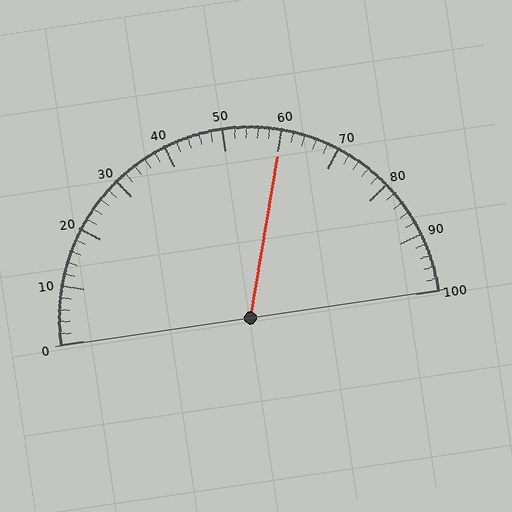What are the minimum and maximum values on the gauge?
The gauge ranges from 0 to 100.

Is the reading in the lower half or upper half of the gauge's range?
The reading is in the upper half of the range (0 to 100).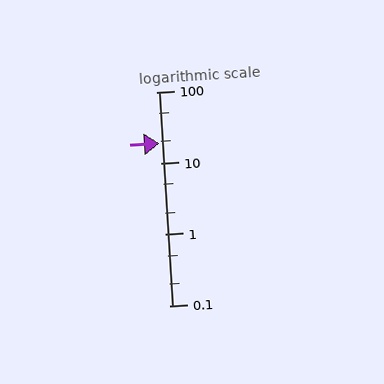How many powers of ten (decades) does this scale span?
The scale spans 3 decades, from 0.1 to 100.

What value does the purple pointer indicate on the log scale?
The pointer indicates approximately 19.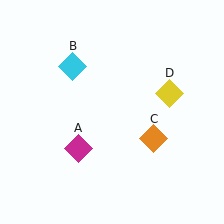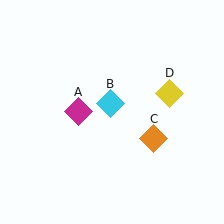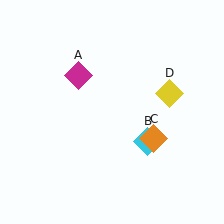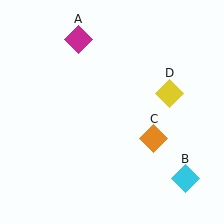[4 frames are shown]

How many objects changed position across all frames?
2 objects changed position: magenta diamond (object A), cyan diamond (object B).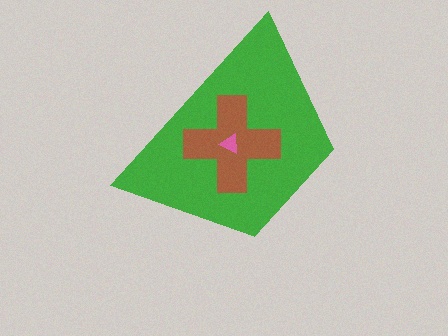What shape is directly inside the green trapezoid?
The brown cross.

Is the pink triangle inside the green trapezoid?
Yes.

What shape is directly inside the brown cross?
The pink triangle.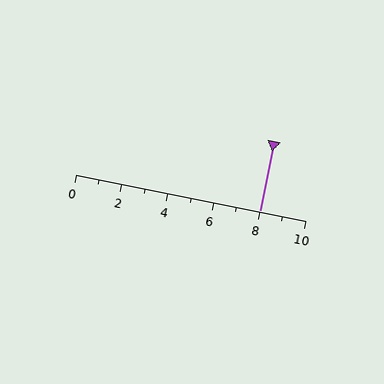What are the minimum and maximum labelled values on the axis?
The axis runs from 0 to 10.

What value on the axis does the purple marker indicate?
The marker indicates approximately 8.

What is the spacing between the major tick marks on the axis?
The major ticks are spaced 2 apart.